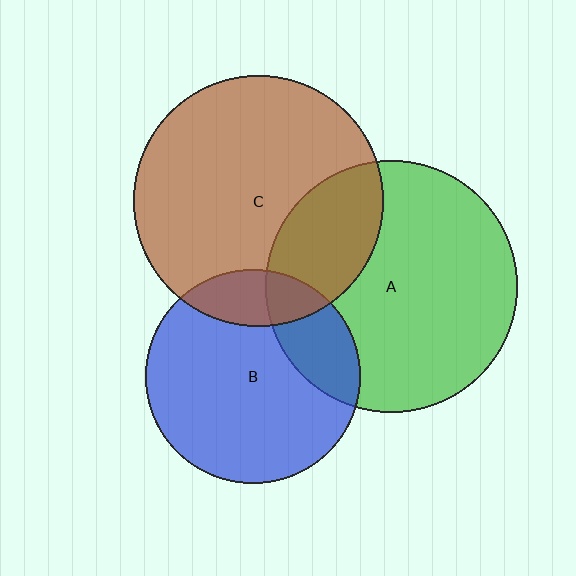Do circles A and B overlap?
Yes.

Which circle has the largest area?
Circle A (green).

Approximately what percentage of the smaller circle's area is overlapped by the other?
Approximately 20%.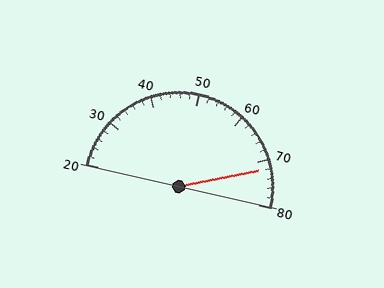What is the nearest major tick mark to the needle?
The nearest major tick mark is 70.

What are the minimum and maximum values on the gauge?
The gauge ranges from 20 to 80.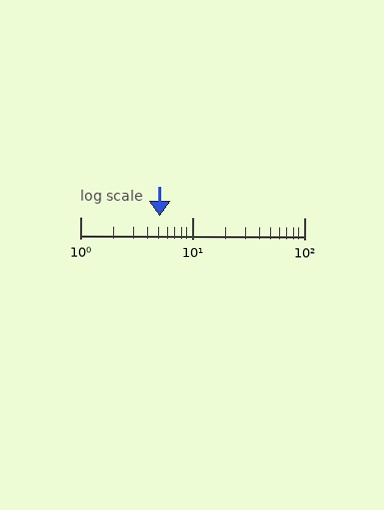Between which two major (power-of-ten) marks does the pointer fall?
The pointer is between 1 and 10.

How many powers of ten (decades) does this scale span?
The scale spans 2 decades, from 1 to 100.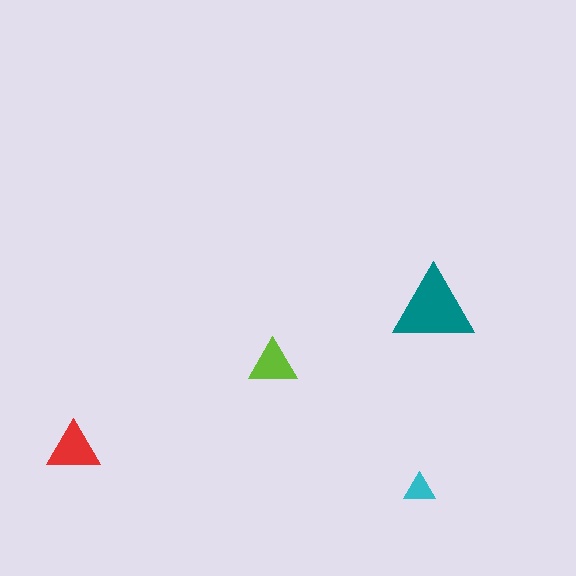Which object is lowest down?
The cyan triangle is bottommost.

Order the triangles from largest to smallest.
the teal one, the red one, the lime one, the cyan one.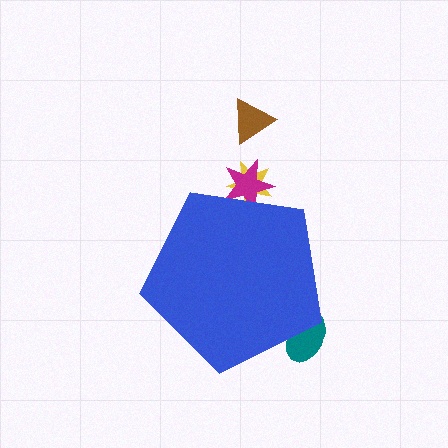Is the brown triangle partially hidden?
No, the brown triangle is fully visible.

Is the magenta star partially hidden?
Yes, the magenta star is partially hidden behind the blue pentagon.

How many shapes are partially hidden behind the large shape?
3 shapes are partially hidden.